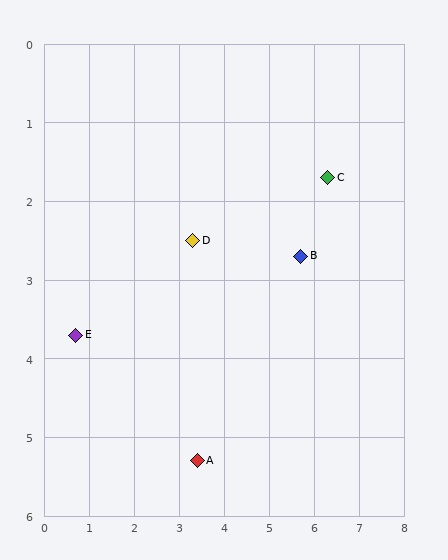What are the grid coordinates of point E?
Point E is at approximately (0.7, 3.7).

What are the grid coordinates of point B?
Point B is at approximately (5.7, 2.7).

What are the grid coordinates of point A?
Point A is at approximately (3.4, 5.3).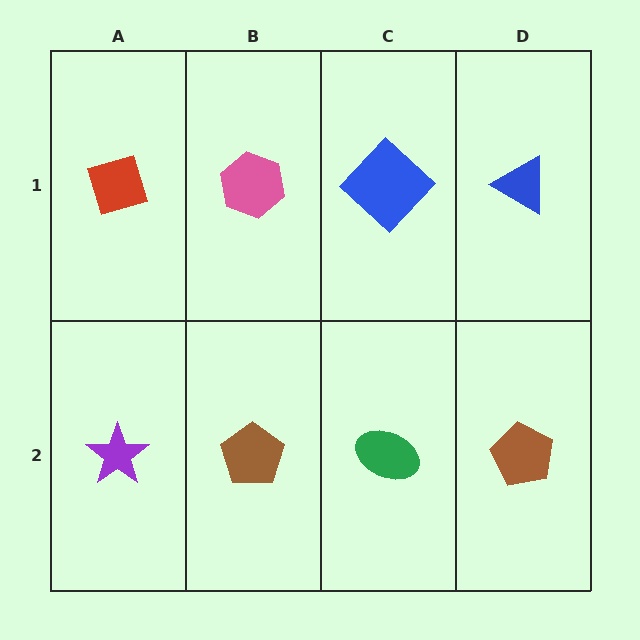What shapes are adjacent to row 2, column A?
A red diamond (row 1, column A), a brown pentagon (row 2, column B).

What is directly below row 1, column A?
A purple star.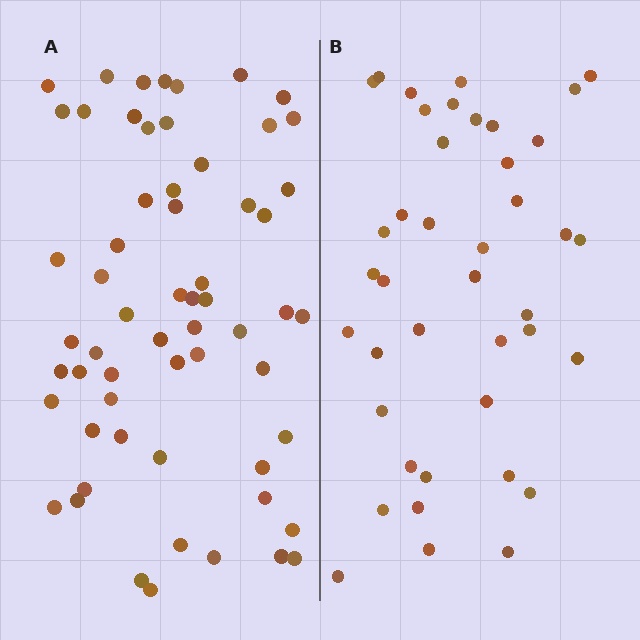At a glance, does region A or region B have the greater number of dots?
Region A (the left region) has more dots.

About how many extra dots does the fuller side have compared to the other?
Region A has approximately 20 more dots than region B.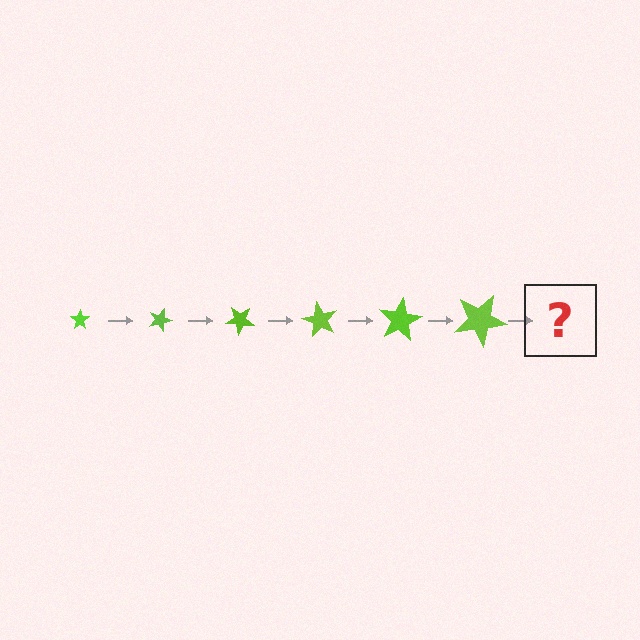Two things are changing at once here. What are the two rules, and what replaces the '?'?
The two rules are that the star grows larger each step and it rotates 20 degrees each step. The '?' should be a star, larger than the previous one and rotated 120 degrees from the start.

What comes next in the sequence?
The next element should be a star, larger than the previous one and rotated 120 degrees from the start.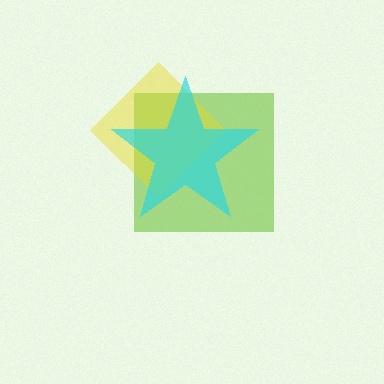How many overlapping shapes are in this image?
There are 3 overlapping shapes in the image.